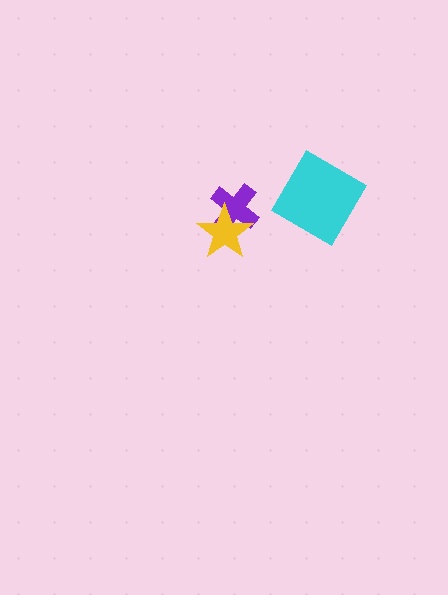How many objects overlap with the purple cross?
1 object overlaps with the purple cross.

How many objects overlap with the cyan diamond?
0 objects overlap with the cyan diamond.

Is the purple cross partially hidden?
Yes, it is partially covered by another shape.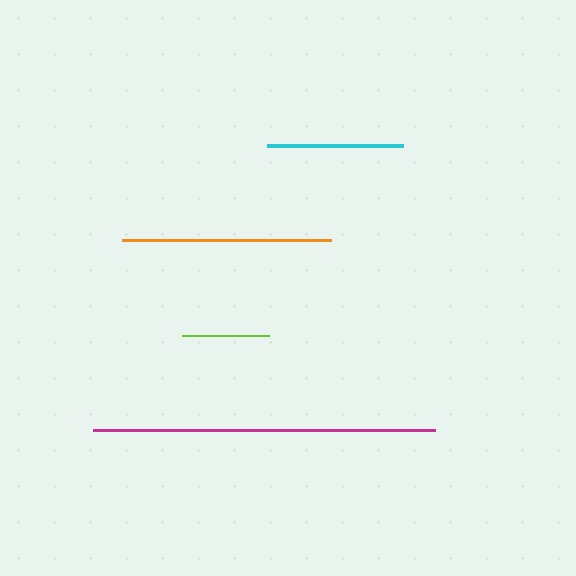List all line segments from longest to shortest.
From longest to shortest: magenta, orange, cyan, lime.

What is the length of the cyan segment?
The cyan segment is approximately 136 pixels long.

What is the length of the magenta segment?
The magenta segment is approximately 342 pixels long.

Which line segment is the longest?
The magenta line is the longest at approximately 342 pixels.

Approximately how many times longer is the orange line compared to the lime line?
The orange line is approximately 2.4 times the length of the lime line.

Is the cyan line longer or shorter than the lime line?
The cyan line is longer than the lime line.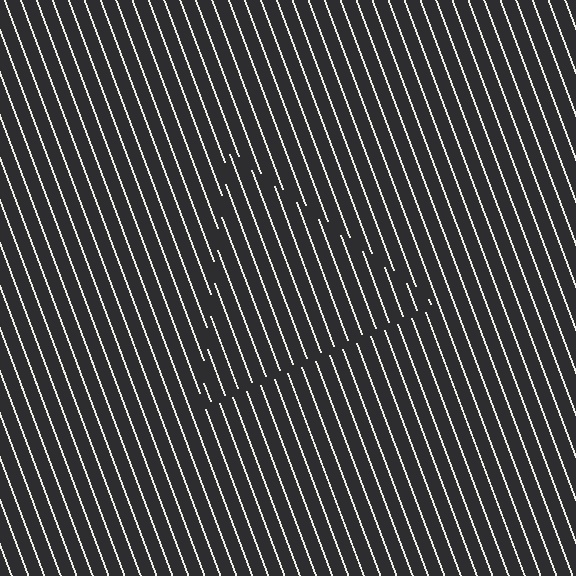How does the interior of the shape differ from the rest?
The interior of the shape contains the same grating, shifted by half a period — the contour is defined by the phase discontinuity where line-ends from the inner and outer gratings abut.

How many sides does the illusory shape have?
3 sides — the line-ends trace a triangle.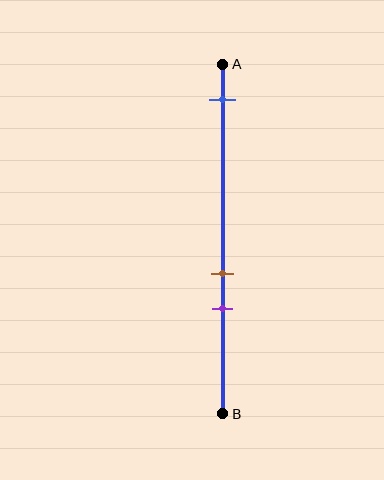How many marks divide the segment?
There are 3 marks dividing the segment.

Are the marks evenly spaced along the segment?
No, the marks are not evenly spaced.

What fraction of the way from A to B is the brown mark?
The brown mark is approximately 60% (0.6) of the way from A to B.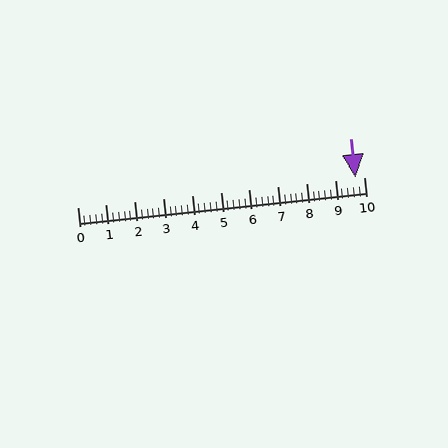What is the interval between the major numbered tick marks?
The major tick marks are spaced 1 units apart.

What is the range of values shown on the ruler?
The ruler shows values from 0 to 10.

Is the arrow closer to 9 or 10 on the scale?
The arrow is closer to 10.